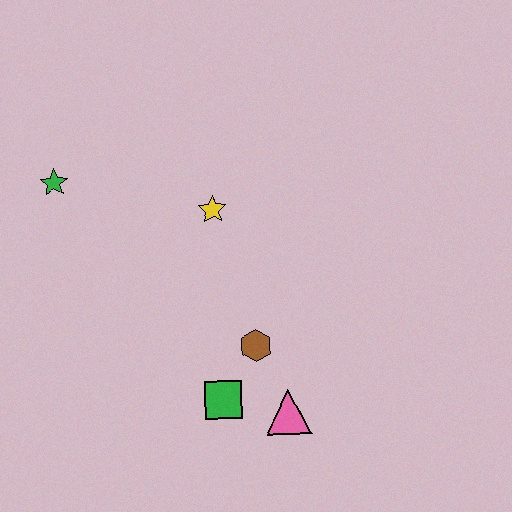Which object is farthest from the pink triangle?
The green star is farthest from the pink triangle.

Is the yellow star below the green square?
No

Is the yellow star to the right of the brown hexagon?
No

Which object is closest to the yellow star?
The brown hexagon is closest to the yellow star.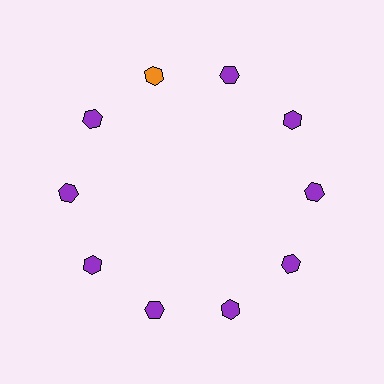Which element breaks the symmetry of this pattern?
The orange hexagon at roughly the 11 o'clock position breaks the symmetry. All other shapes are purple hexagons.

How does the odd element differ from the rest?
It has a different color: orange instead of purple.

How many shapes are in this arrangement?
There are 10 shapes arranged in a ring pattern.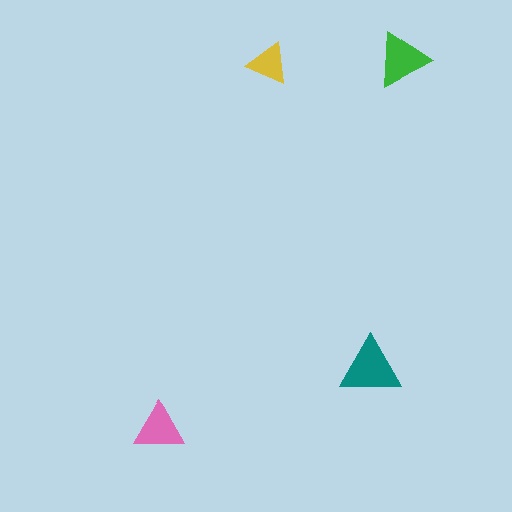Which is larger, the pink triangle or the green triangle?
The green one.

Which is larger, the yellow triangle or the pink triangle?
The pink one.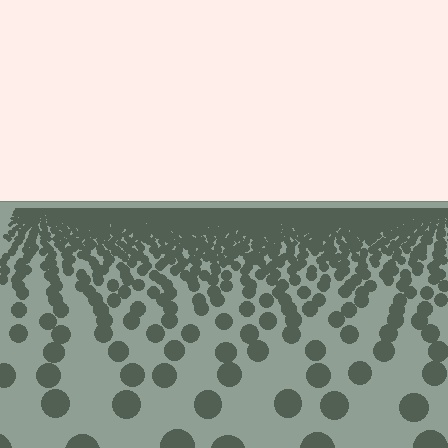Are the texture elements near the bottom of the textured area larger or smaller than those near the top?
Larger. Near the bottom, elements are closer to the viewer and appear at a bigger on-screen size.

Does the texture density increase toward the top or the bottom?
Density increases toward the top.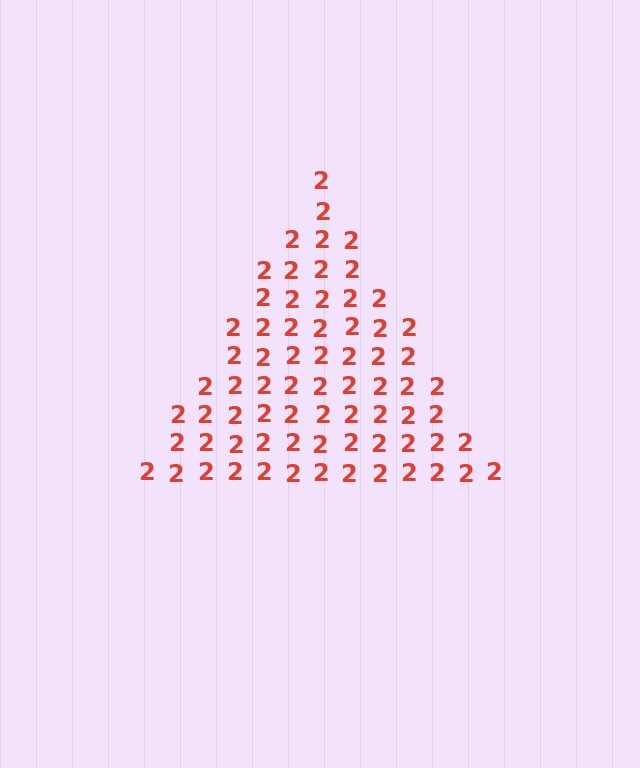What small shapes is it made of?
It is made of small digit 2's.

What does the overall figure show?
The overall figure shows a triangle.